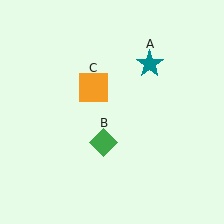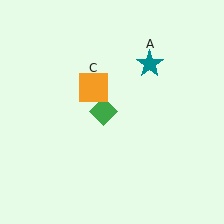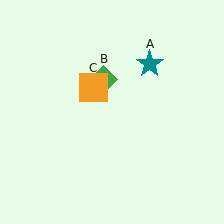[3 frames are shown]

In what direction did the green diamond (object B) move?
The green diamond (object B) moved up.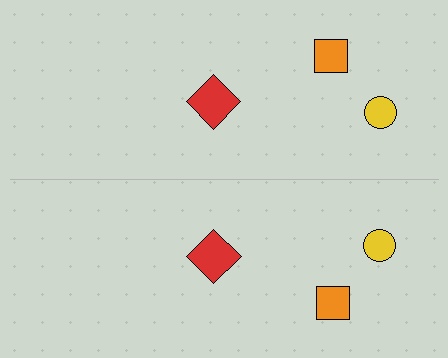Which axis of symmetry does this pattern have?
The pattern has a horizontal axis of symmetry running through the center of the image.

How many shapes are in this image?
There are 6 shapes in this image.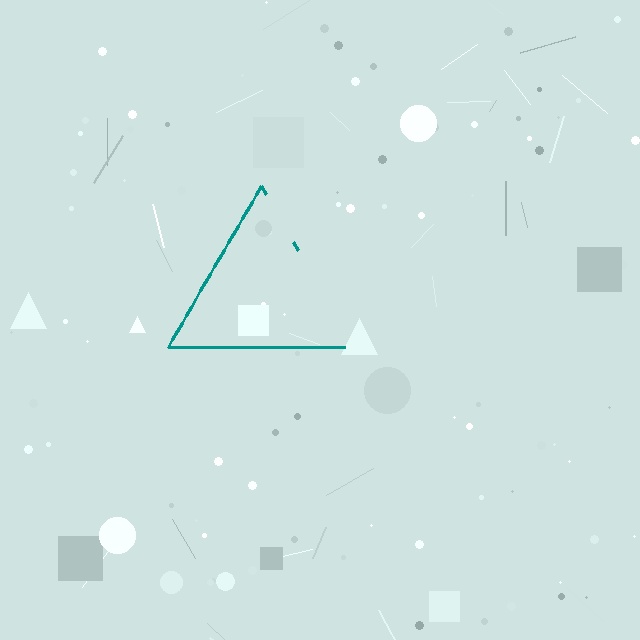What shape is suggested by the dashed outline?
The dashed outline suggests a triangle.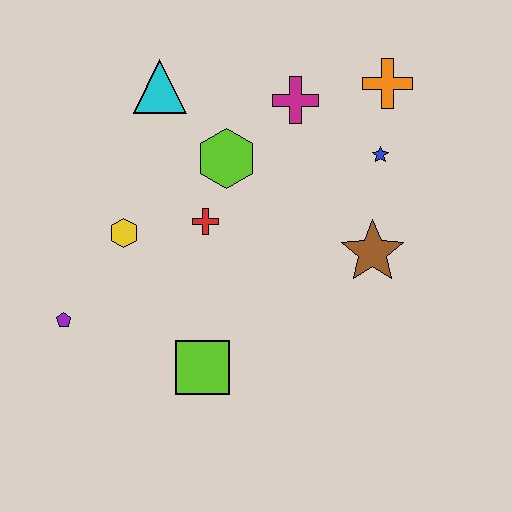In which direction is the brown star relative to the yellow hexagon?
The brown star is to the right of the yellow hexagon.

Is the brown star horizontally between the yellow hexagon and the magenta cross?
No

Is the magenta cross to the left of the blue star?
Yes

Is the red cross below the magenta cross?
Yes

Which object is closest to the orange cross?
The blue star is closest to the orange cross.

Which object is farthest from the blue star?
The purple pentagon is farthest from the blue star.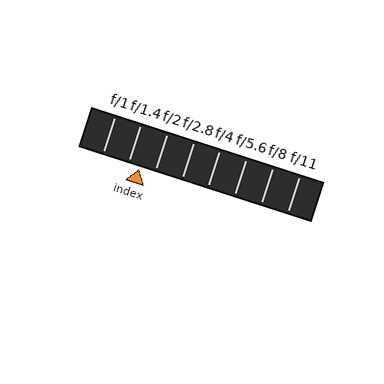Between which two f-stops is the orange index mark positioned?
The index mark is between f/1.4 and f/2.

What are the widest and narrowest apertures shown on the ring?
The widest aperture shown is f/1 and the narrowest is f/11.